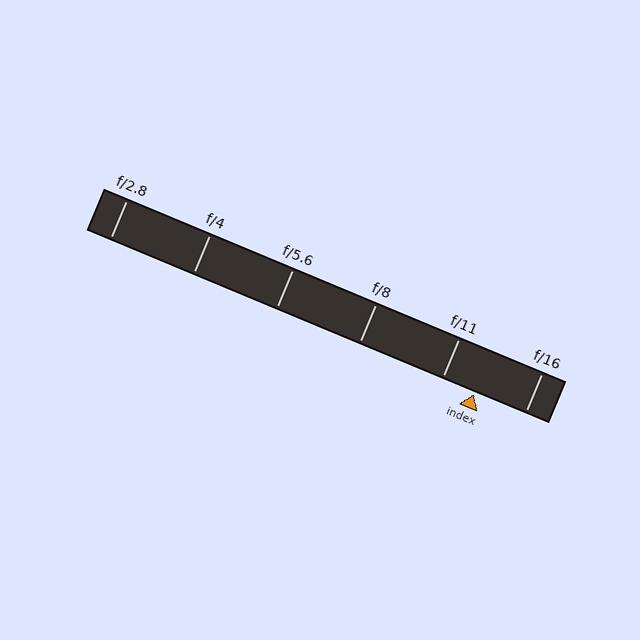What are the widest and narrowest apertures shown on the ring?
The widest aperture shown is f/2.8 and the narrowest is f/16.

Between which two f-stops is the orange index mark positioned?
The index mark is between f/11 and f/16.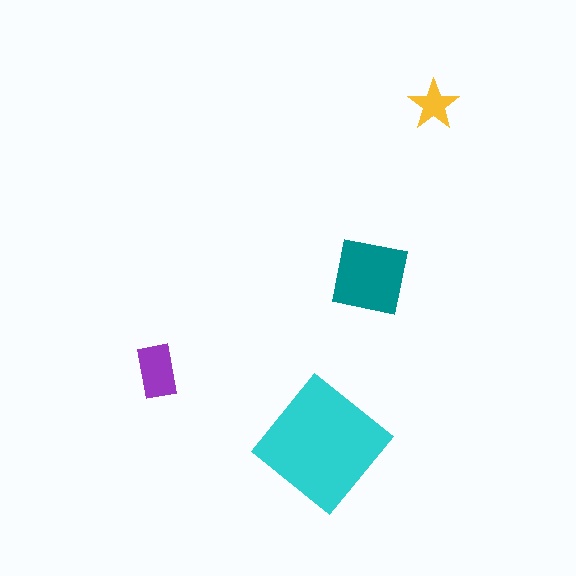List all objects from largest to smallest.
The cyan diamond, the teal square, the purple rectangle, the yellow star.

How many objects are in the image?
There are 4 objects in the image.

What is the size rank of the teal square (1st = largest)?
2nd.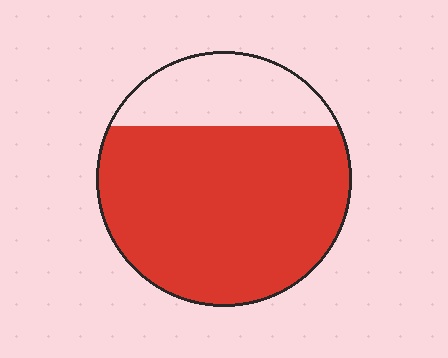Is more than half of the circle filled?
Yes.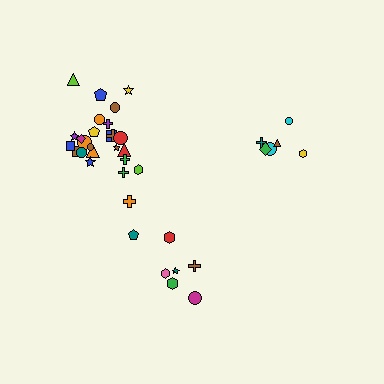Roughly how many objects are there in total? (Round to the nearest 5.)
Roughly 40 objects in total.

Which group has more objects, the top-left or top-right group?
The top-left group.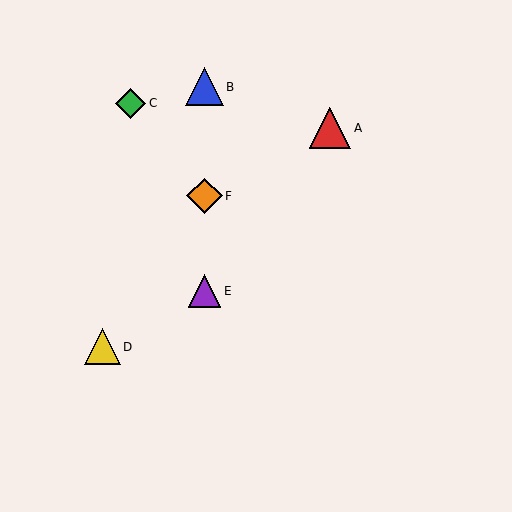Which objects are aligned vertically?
Objects B, E, F are aligned vertically.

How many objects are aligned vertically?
3 objects (B, E, F) are aligned vertically.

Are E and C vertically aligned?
No, E is at x≈204 and C is at x≈131.